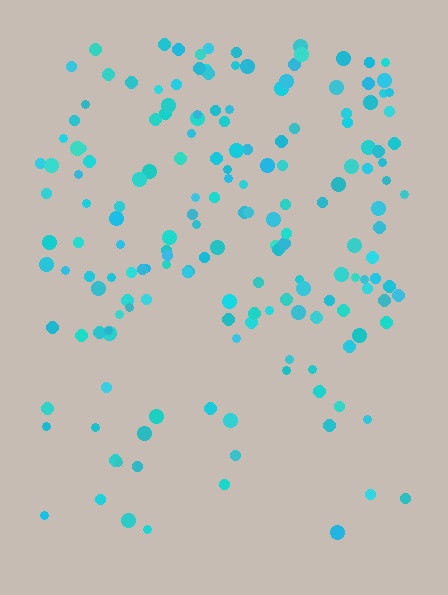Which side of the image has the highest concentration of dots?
The top.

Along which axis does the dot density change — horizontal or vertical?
Vertical.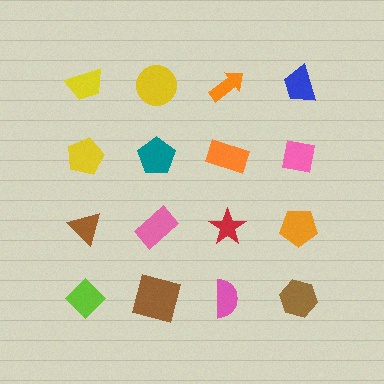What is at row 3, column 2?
A pink rectangle.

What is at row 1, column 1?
A yellow trapezoid.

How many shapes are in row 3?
4 shapes.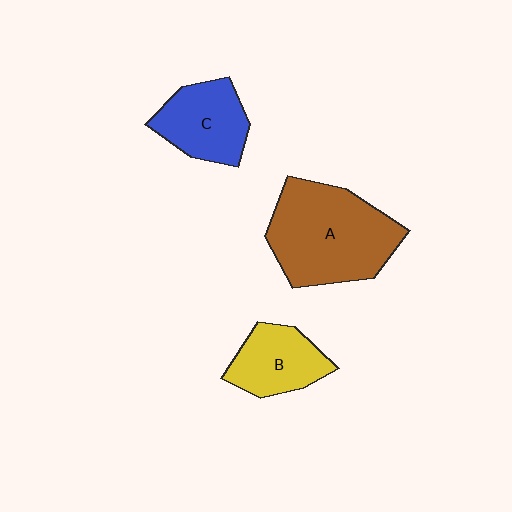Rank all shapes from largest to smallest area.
From largest to smallest: A (brown), C (blue), B (yellow).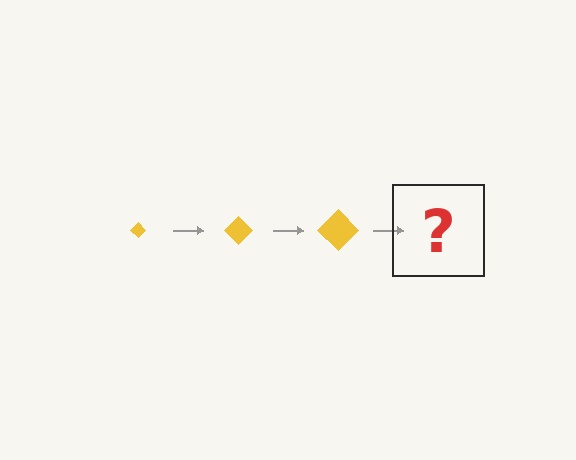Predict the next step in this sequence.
The next step is a yellow diamond, larger than the previous one.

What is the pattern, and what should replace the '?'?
The pattern is that the diamond gets progressively larger each step. The '?' should be a yellow diamond, larger than the previous one.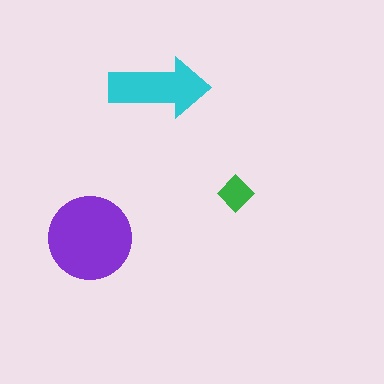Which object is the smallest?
The green diamond.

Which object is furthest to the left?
The purple circle is leftmost.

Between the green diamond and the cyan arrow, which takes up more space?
The cyan arrow.